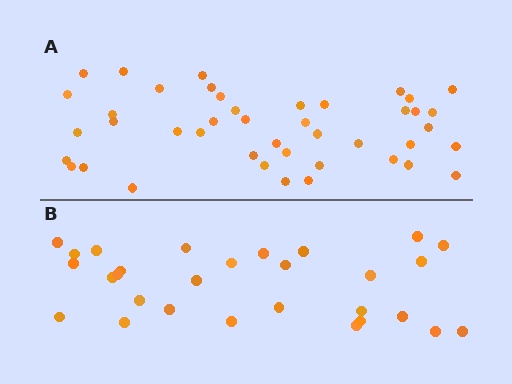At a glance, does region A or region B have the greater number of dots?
Region A (the top region) has more dots.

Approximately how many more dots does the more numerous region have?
Region A has approximately 15 more dots than region B.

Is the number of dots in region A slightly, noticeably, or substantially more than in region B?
Region A has substantially more. The ratio is roughly 1.5 to 1.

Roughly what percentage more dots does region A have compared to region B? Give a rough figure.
About 50% more.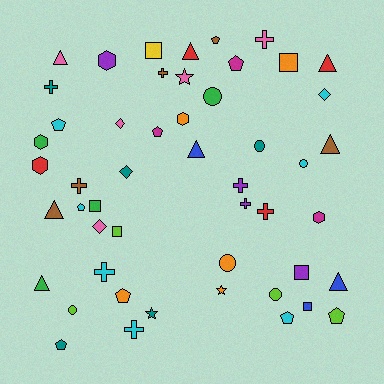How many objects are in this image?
There are 50 objects.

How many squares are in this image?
There are 6 squares.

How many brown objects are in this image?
There are 5 brown objects.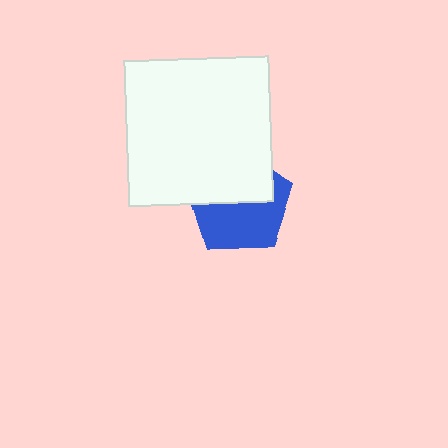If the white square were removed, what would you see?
You would see the complete blue pentagon.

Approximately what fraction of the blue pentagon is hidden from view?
Roughly 46% of the blue pentagon is hidden behind the white square.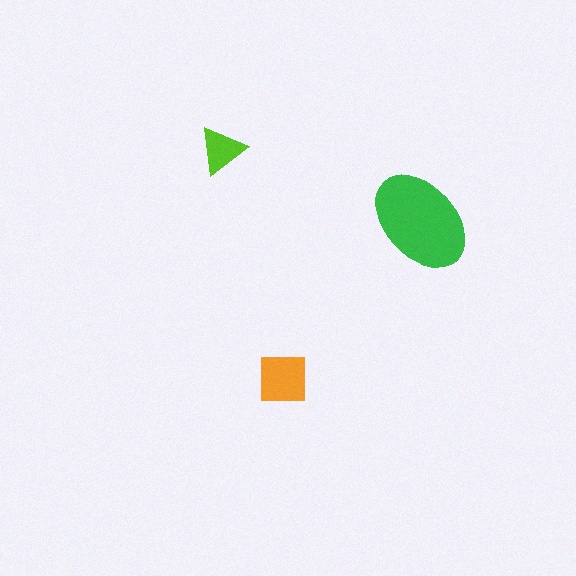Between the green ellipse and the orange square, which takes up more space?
The green ellipse.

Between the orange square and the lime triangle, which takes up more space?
The orange square.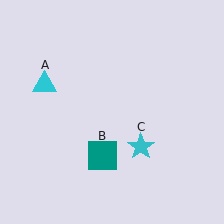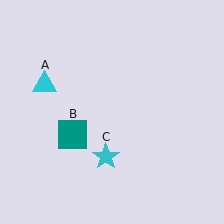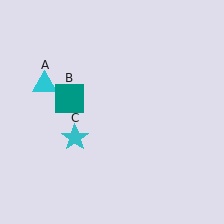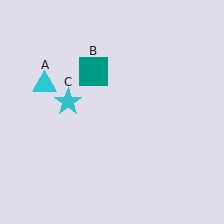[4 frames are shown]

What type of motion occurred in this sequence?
The teal square (object B), cyan star (object C) rotated clockwise around the center of the scene.